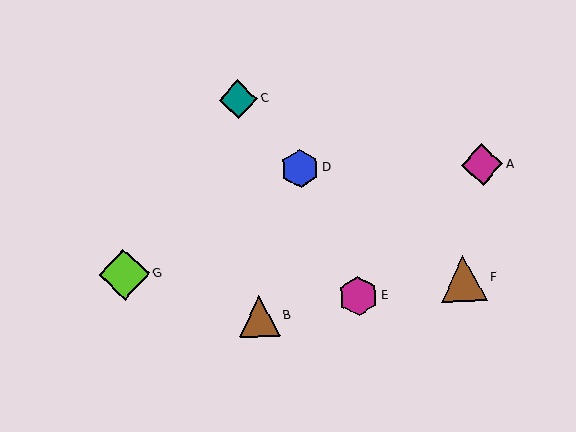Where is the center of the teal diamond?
The center of the teal diamond is at (238, 99).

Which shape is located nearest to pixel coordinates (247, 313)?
The brown triangle (labeled B) at (260, 316) is nearest to that location.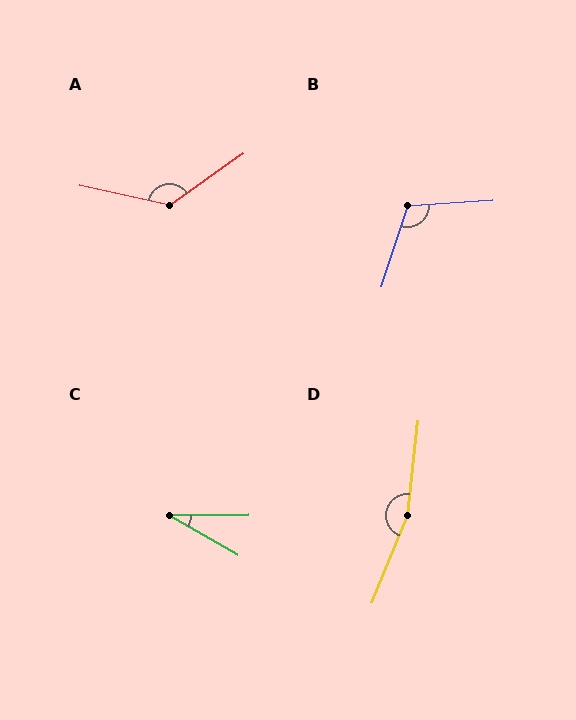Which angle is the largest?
D, at approximately 165 degrees.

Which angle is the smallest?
C, at approximately 30 degrees.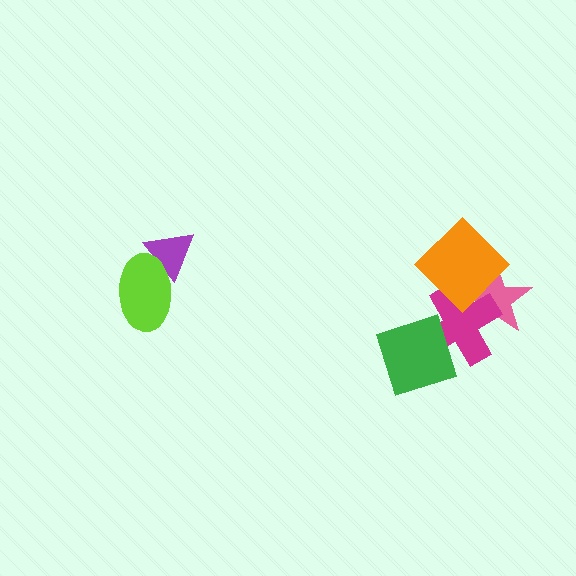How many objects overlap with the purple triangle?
1 object overlaps with the purple triangle.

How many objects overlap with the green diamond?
1 object overlaps with the green diamond.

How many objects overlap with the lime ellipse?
1 object overlaps with the lime ellipse.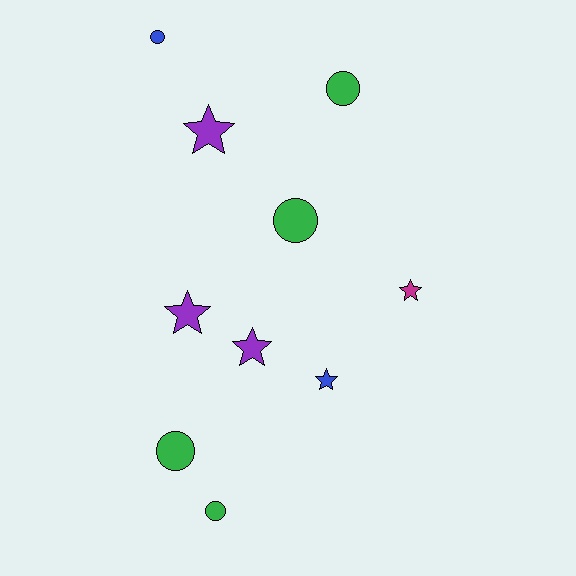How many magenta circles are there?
There are no magenta circles.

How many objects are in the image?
There are 10 objects.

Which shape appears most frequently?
Circle, with 5 objects.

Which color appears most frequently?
Green, with 4 objects.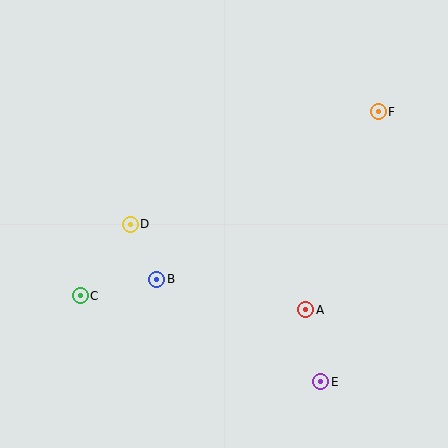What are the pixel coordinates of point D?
Point D is at (130, 224).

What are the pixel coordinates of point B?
Point B is at (157, 279).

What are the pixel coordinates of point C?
Point C is at (80, 296).